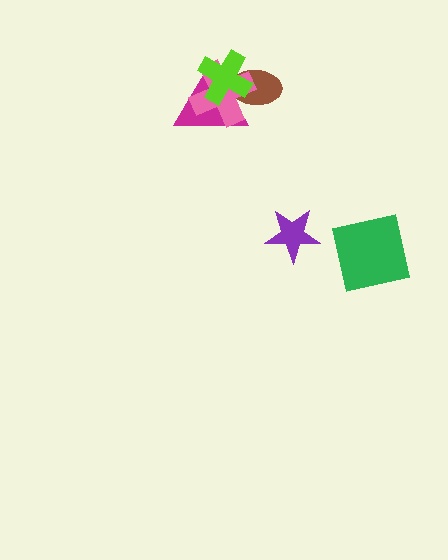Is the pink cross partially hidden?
Yes, it is partially covered by another shape.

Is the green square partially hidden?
No, no other shape covers it.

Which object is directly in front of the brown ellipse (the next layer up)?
The magenta triangle is directly in front of the brown ellipse.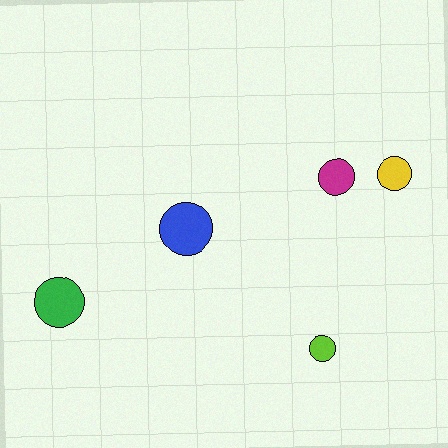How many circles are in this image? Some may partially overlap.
There are 5 circles.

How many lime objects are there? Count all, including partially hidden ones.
There is 1 lime object.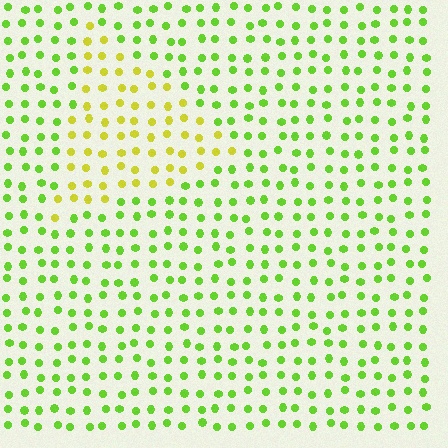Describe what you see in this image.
The image is filled with small lime elements in a uniform arrangement. A triangle-shaped region is visible where the elements are tinted to a slightly different hue, forming a subtle color boundary.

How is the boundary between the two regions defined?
The boundary is defined purely by a slight shift in hue (about 38 degrees). Spacing, size, and orientation are identical on both sides.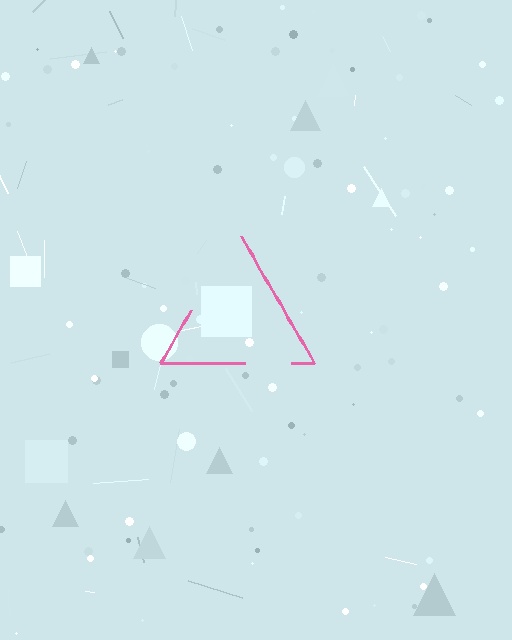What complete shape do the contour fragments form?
The contour fragments form a triangle.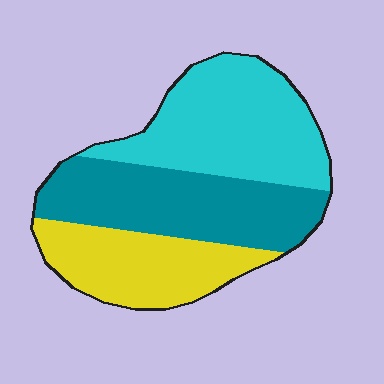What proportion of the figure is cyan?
Cyan takes up about three eighths (3/8) of the figure.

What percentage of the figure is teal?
Teal covers 36% of the figure.